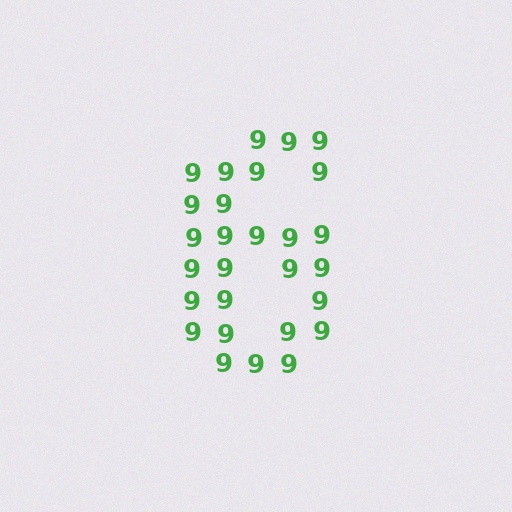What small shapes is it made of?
It is made of small digit 9's.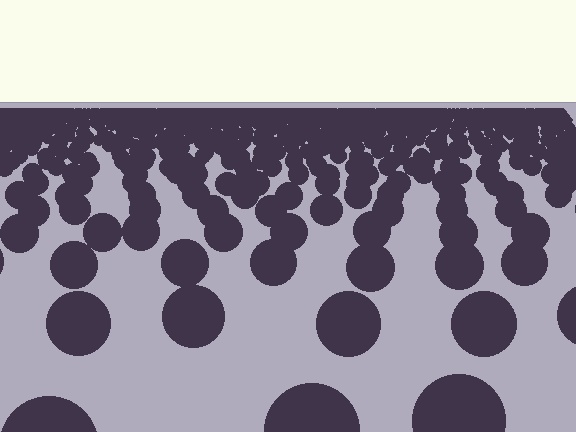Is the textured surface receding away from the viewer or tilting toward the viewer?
The surface is receding away from the viewer. Texture elements get smaller and denser toward the top.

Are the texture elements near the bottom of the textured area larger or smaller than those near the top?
Larger. Near the bottom, elements are closer to the viewer and appear at a bigger on-screen size.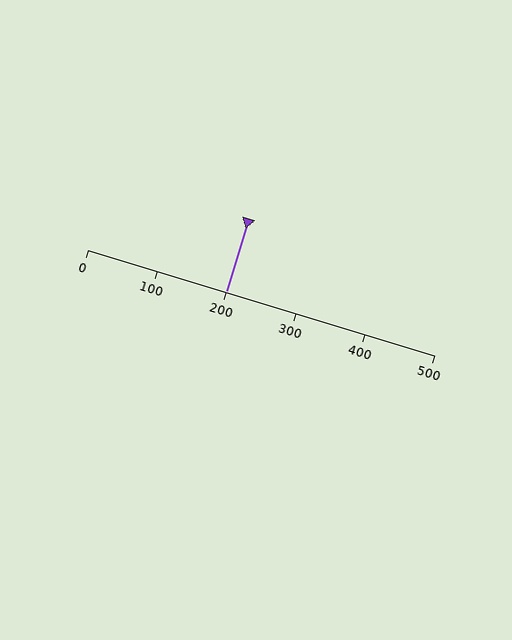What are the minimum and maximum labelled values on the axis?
The axis runs from 0 to 500.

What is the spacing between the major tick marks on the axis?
The major ticks are spaced 100 apart.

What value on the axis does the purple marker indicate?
The marker indicates approximately 200.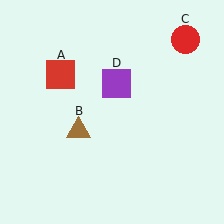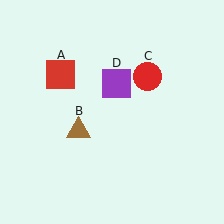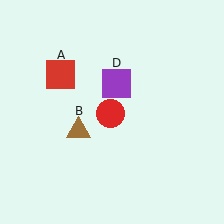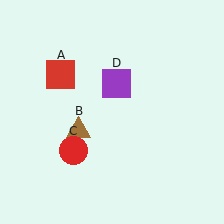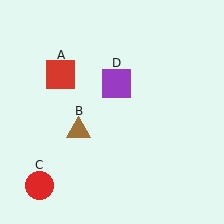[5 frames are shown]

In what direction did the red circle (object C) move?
The red circle (object C) moved down and to the left.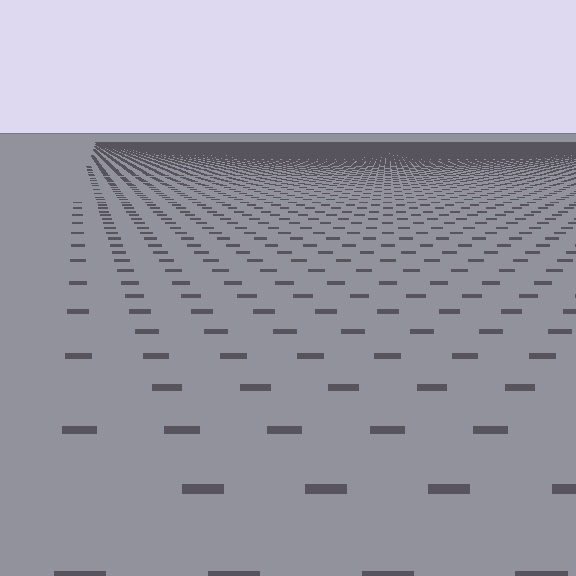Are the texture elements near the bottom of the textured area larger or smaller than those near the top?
Larger. Near the bottom, elements are closer to the viewer and appear at a bigger on-screen size.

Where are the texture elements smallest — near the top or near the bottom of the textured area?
Near the top.